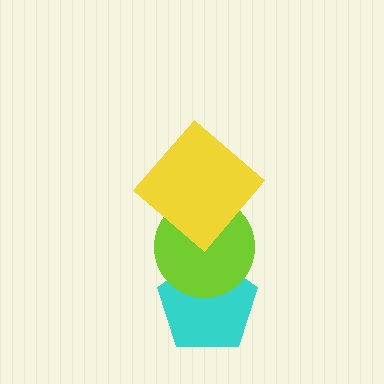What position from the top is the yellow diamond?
The yellow diamond is 1st from the top.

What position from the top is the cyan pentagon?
The cyan pentagon is 3rd from the top.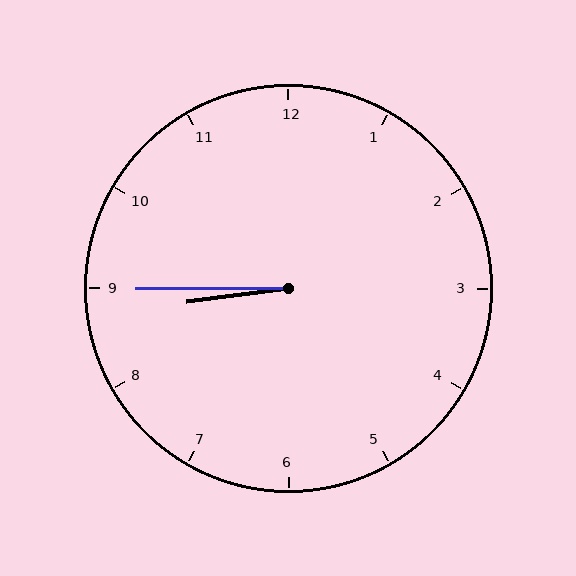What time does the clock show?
8:45.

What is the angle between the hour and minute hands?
Approximately 8 degrees.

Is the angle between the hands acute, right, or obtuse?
It is acute.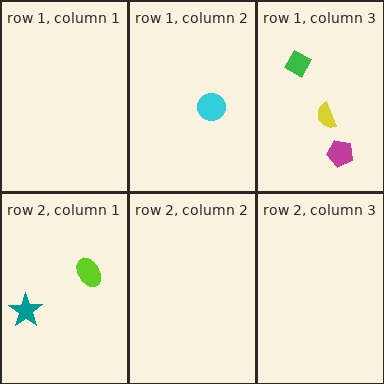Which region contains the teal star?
The row 2, column 1 region.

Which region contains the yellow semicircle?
The row 1, column 3 region.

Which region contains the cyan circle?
The row 1, column 2 region.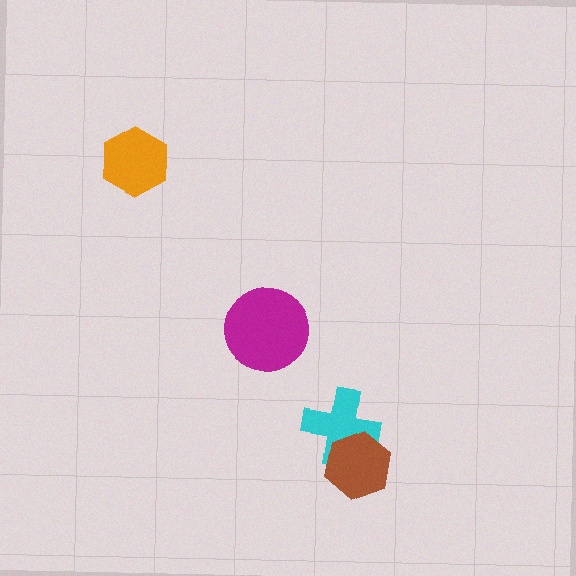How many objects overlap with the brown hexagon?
1 object overlaps with the brown hexagon.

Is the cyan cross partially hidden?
Yes, it is partially covered by another shape.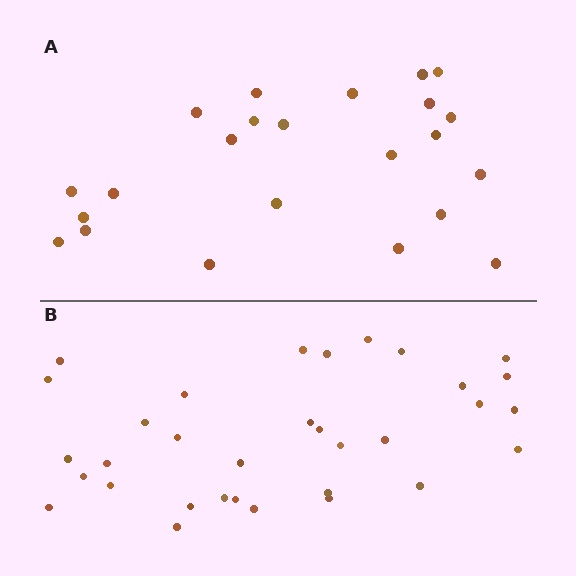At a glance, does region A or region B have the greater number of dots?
Region B (the bottom region) has more dots.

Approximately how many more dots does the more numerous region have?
Region B has roughly 10 or so more dots than region A.